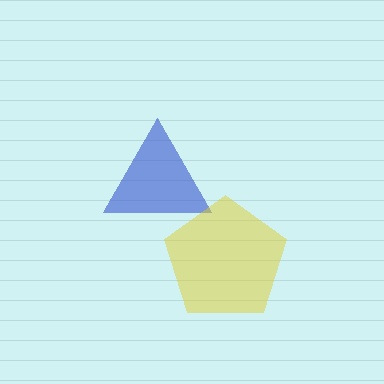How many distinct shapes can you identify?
There are 2 distinct shapes: a blue triangle, a yellow pentagon.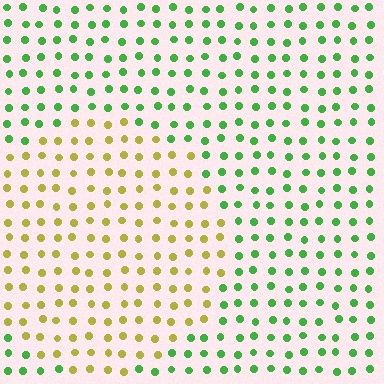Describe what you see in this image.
The image is filled with small green elements in a uniform arrangement. A circle-shaped region is visible where the elements are tinted to a slightly different hue, forming a subtle color boundary.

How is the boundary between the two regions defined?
The boundary is defined purely by a slight shift in hue (about 60 degrees). Spacing, size, and orientation are identical on both sides.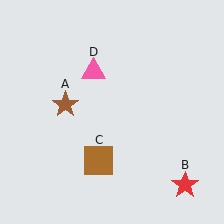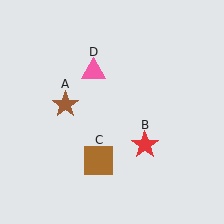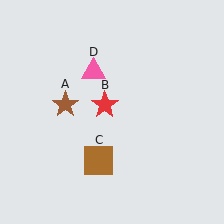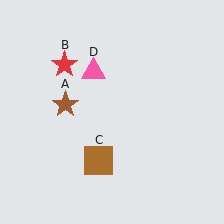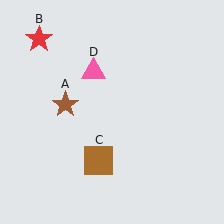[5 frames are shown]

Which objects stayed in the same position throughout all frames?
Brown star (object A) and brown square (object C) and pink triangle (object D) remained stationary.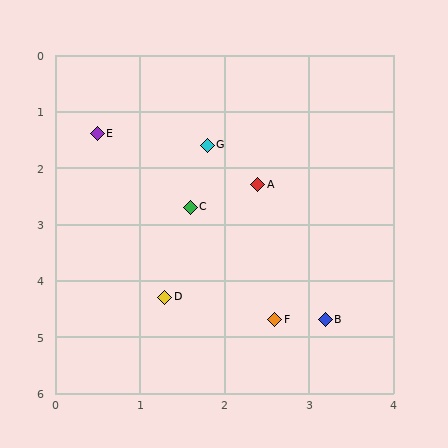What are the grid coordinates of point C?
Point C is at approximately (1.6, 2.7).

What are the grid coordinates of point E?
Point E is at approximately (0.5, 1.4).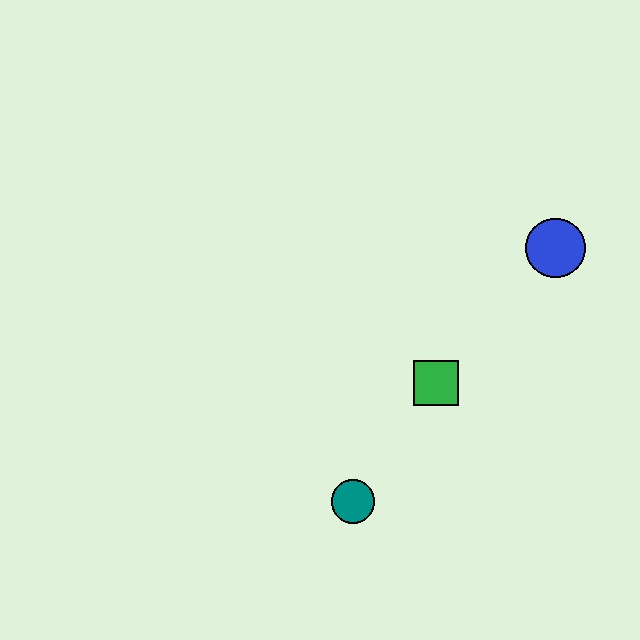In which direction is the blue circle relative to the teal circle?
The blue circle is above the teal circle.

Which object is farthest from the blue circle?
The teal circle is farthest from the blue circle.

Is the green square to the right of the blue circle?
No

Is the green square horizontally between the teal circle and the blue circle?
Yes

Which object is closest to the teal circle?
The green square is closest to the teal circle.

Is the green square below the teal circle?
No